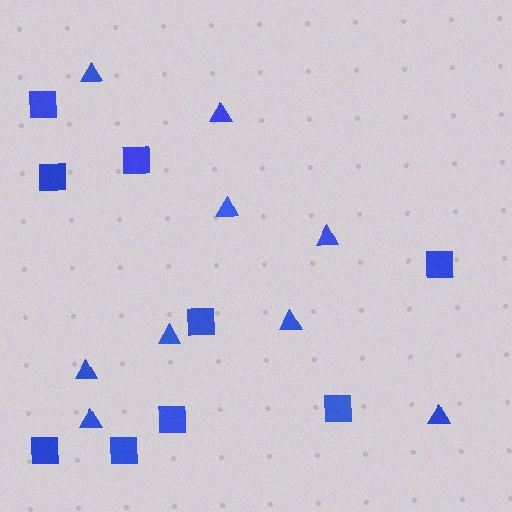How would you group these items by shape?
There are 2 groups: one group of triangles (9) and one group of squares (9).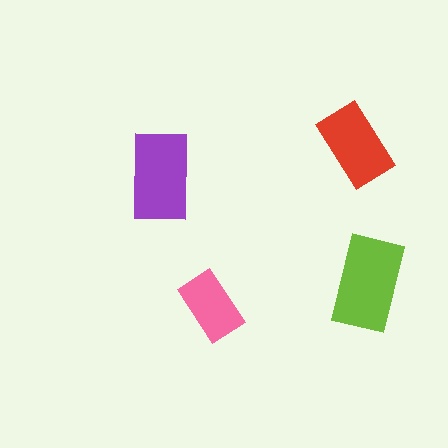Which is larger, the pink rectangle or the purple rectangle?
The purple one.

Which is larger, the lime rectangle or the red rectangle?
The lime one.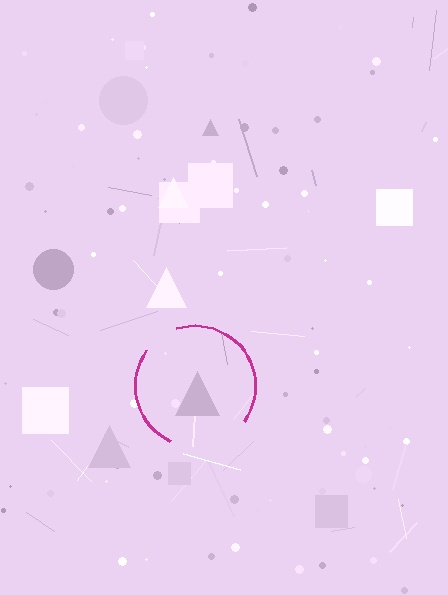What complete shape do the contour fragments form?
The contour fragments form a circle.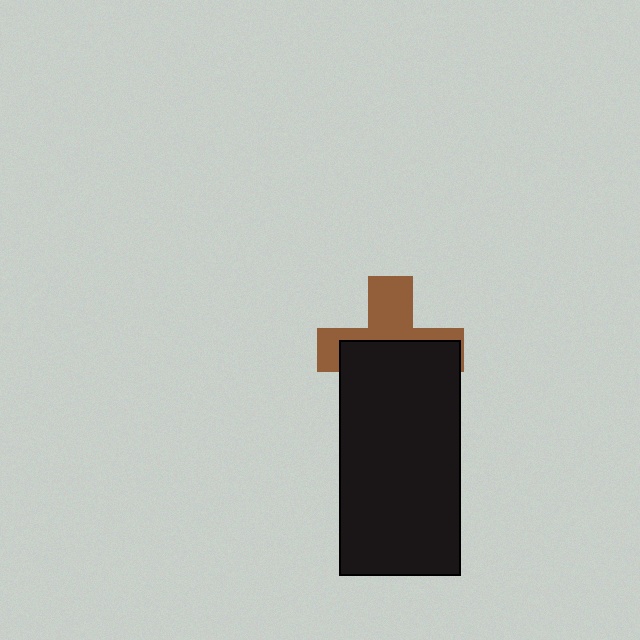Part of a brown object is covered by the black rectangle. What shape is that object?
It is a cross.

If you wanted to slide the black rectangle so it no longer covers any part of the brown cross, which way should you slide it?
Slide it down — that is the most direct way to separate the two shapes.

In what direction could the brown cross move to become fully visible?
The brown cross could move up. That would shift it out from behind the black rectangle entirely.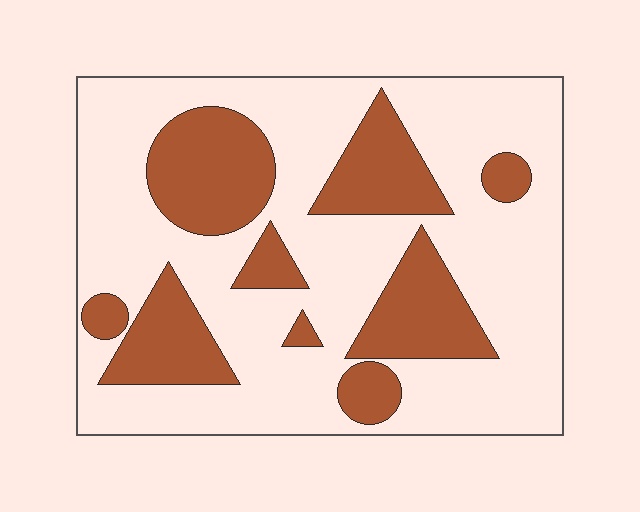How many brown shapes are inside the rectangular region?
9.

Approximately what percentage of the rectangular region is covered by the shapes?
Approximately 30%.